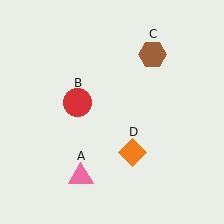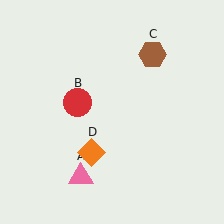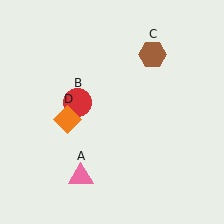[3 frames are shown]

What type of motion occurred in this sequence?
The orange diamond (object D) rotated clockwise around the center of the scene.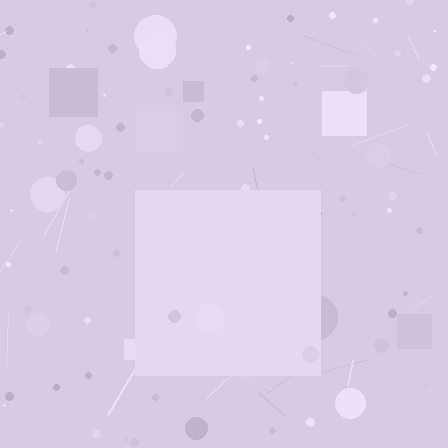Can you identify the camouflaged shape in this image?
The camouflaged shape is a square.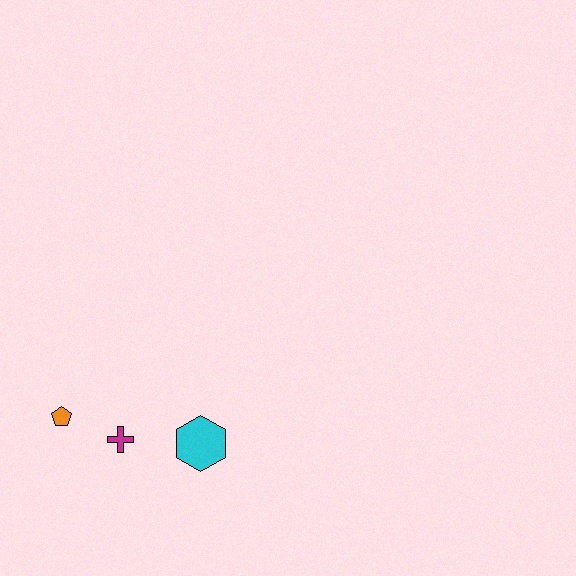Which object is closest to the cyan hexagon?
The magenta cross is closest to the cyan hexagon.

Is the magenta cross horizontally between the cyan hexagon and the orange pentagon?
Yes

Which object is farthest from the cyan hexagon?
The orange pentagon is farthest from the cyan hexagon.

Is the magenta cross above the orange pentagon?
No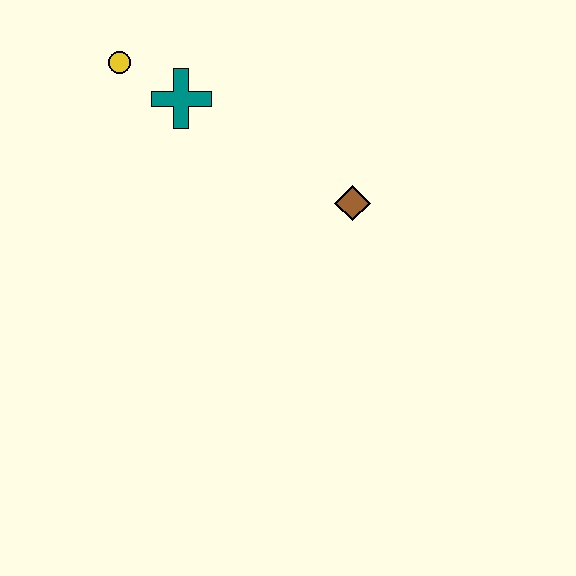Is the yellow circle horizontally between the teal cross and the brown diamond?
No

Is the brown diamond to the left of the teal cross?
No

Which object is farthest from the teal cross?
The brown diamond is farthest from the teal cross.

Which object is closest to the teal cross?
The yellow circle is closest to the teal cross.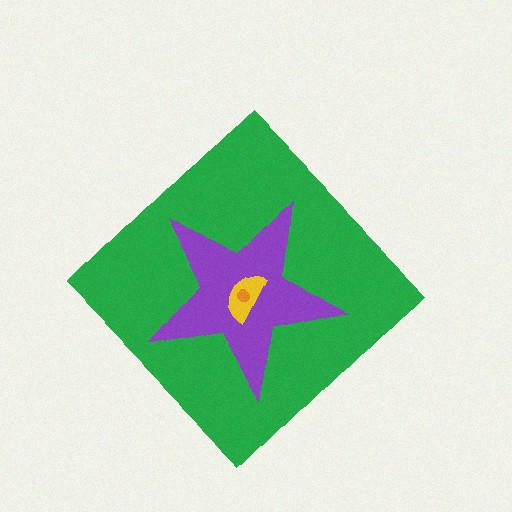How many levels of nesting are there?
4.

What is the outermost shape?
The green diamond.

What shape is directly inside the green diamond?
The purple star.